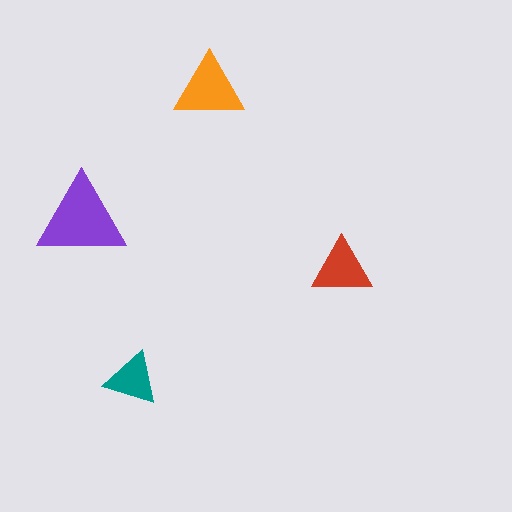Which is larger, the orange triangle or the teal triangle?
The orange one.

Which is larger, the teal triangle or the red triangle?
The red one.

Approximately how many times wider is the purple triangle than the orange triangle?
About 1.5 times wider.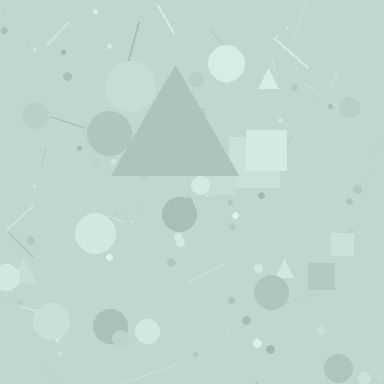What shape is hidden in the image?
A triangle is hidden in the image.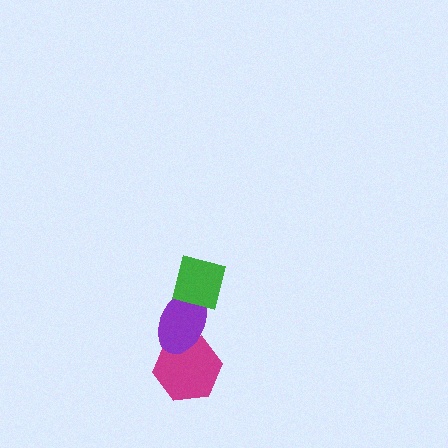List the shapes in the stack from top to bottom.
From top to bottom: the green square, the purple ellipse, the magenta hexagon.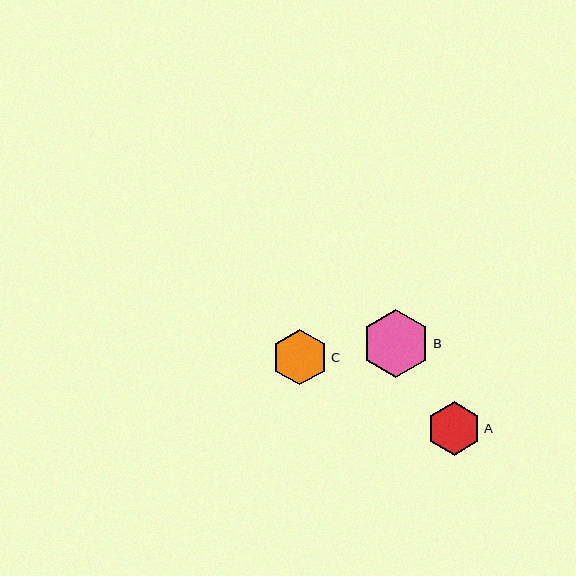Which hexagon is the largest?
Hexagon B is the largest with a size of approximately 68 pixels.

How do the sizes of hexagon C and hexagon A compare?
Hexagon C and hexagon A are approximately the same size.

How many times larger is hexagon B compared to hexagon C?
Hexagon B is approximately 1.2 times the size of hexagon C.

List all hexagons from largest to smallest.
From largest to smallest: B, C, A.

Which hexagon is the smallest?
Hexagon A is the smallest with a size of approximately 54 pixels.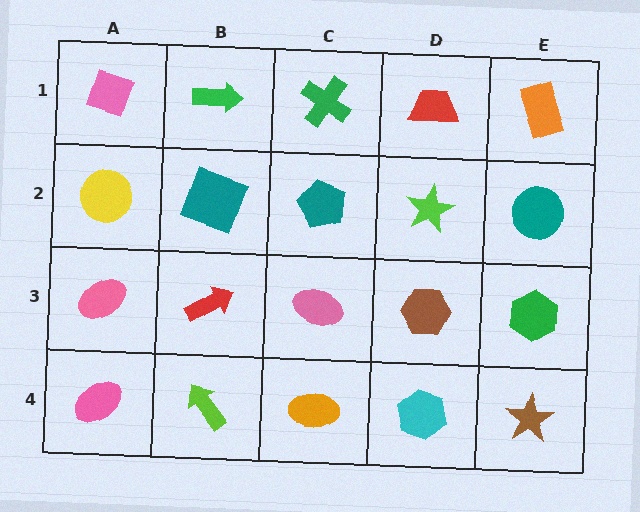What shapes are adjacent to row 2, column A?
A pink diamond (row 1, column A), a pink ellipse (row 3, column A), a teal square (row 2, column B).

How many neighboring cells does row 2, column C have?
4.